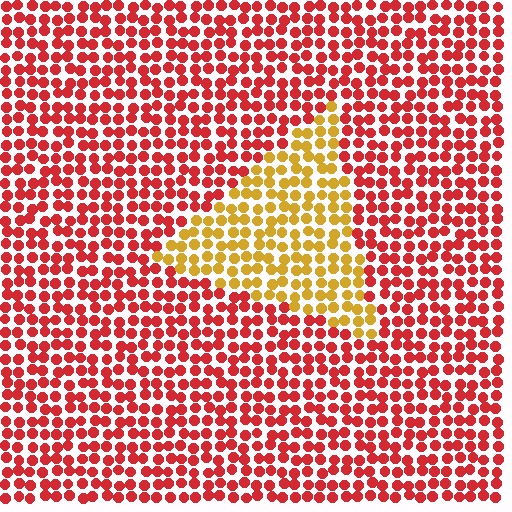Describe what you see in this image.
The image is filled with small red elements in a uniform arrangement. A triangle-shaped region is visible where the elements are tinted to a slightly different hue, forming a subtle color boundary.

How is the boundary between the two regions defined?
The boundary is defined purely by a slight shift in hue (about 48 degrees). Spacing, size, and orientation are identical on both sides.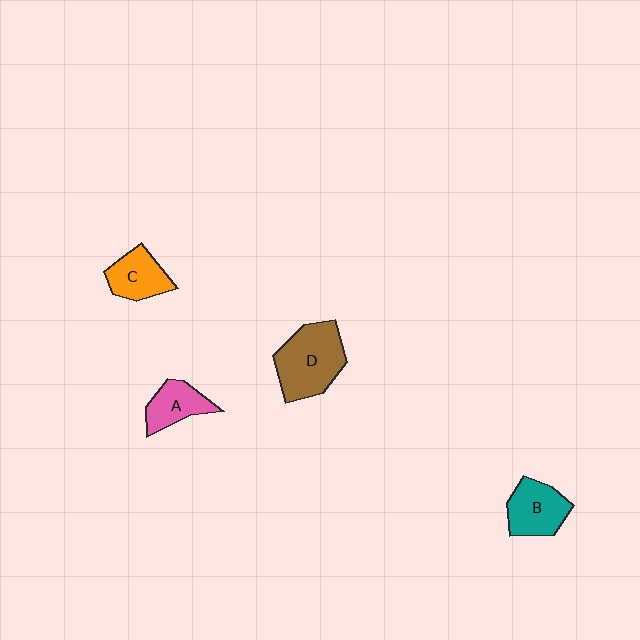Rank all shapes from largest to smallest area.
From largest to smallest: D (brown), B (teal), C (orange), A (pink).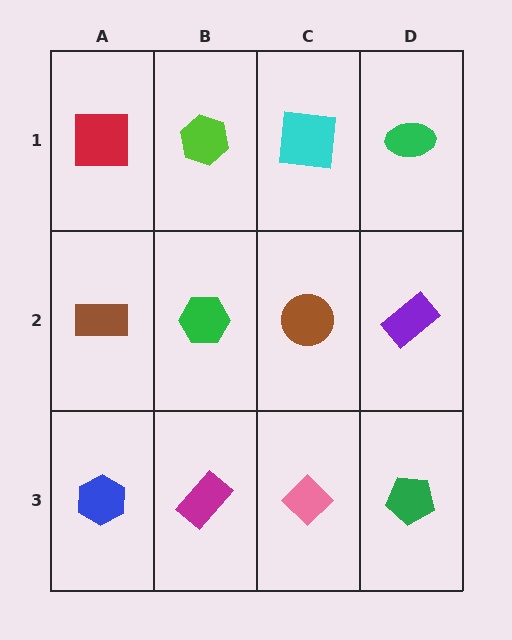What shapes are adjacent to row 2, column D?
A green ellipse (row 1, column D), a green pentagon (row 3, column D), a brown circle (row 2, column C).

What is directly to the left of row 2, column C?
A green hexagon.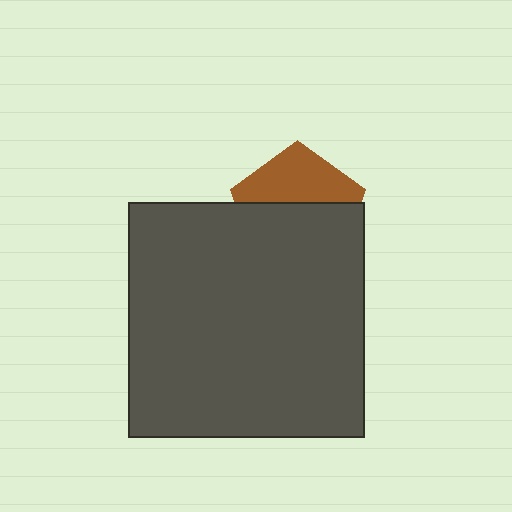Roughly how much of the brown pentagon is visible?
A small part of it is visible (roughly 41%).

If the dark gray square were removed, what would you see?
You would see the complete brown pentagon.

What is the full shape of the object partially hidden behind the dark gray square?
The partially hidden object is a brown pentagon.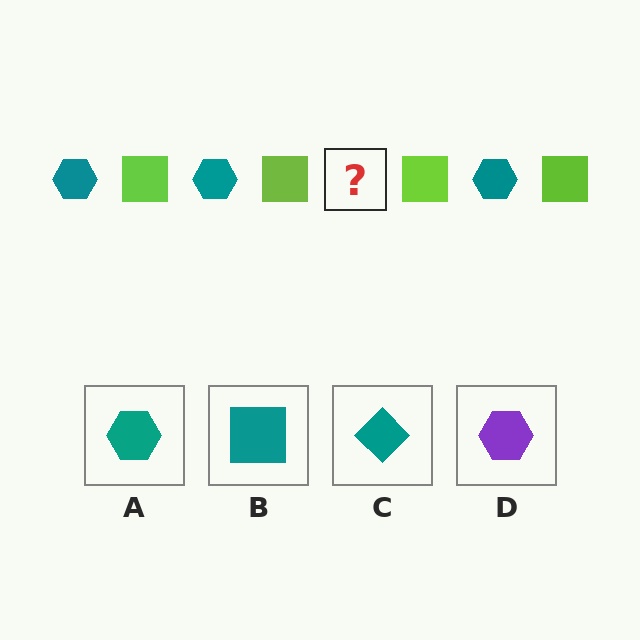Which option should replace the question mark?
Option A.